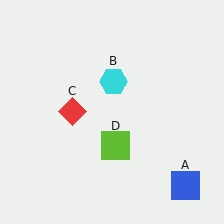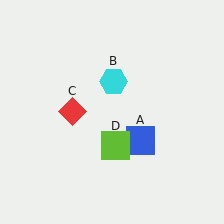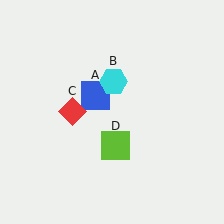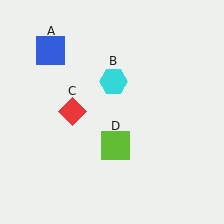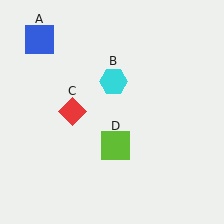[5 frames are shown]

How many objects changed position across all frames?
1 object changed position: blue square (object A).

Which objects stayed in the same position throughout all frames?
Cyan hexagon (object B) and red diamond (object C) and lime square (object D) remained stationary.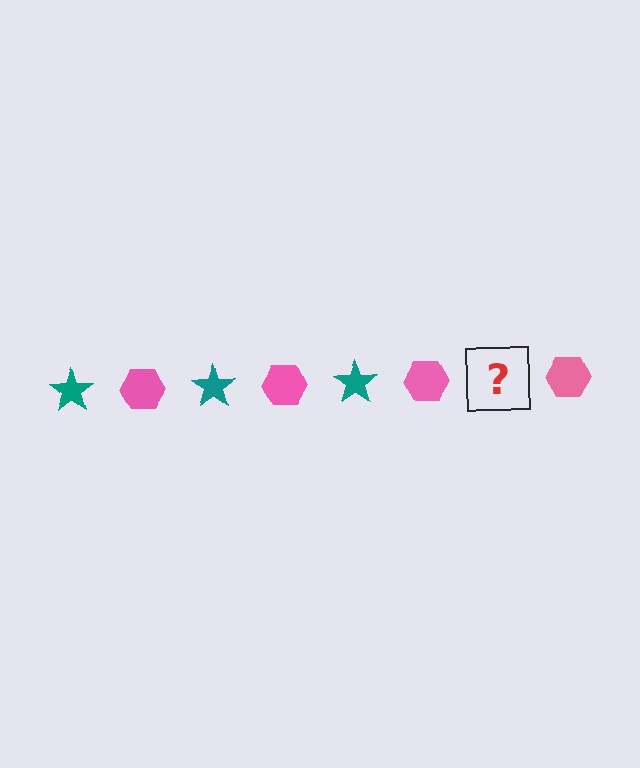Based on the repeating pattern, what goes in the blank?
The blank should be a teal star.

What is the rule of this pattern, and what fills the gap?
The rule is that the pattern alternates between teal star and pink hexagon. The gap should be filled with a teal star.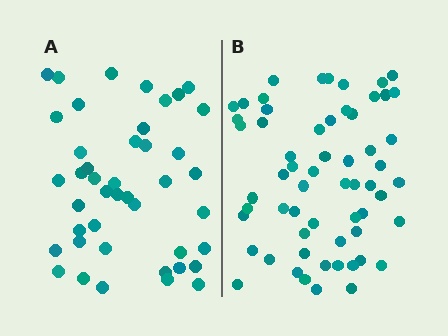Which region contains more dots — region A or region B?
Region B (the right region) has more dots.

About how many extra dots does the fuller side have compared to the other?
Region B has approximately 15 more dots than region A.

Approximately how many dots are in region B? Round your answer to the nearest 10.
About 60 dots.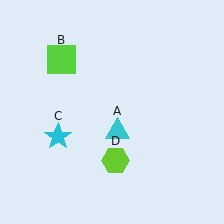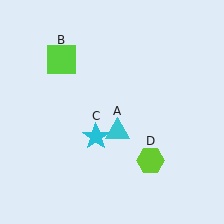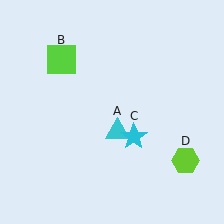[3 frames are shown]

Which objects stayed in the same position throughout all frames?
Cyan triangle (object A) and lime square (object B) remained stationary.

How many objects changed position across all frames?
2 objects changed position: cyan star (object C), lime hexagon (object D).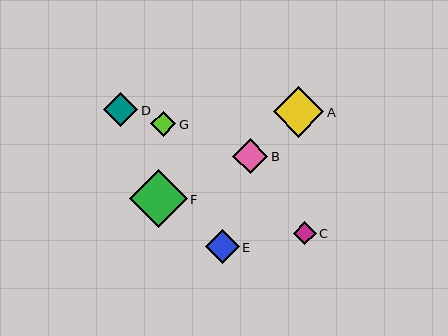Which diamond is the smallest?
Diamond C is the smallest with a size of approximately 23 pixels.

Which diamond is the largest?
Diamond F is the largest with a size of approximately 58 pixels.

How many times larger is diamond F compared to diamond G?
Diamond F is approximately 2.3 times the size of diamond G.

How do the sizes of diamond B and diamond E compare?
Diamond B and diamond E are approximately the same size.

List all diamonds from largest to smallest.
From largest to smallest: F, A, B, D, E, G, C.